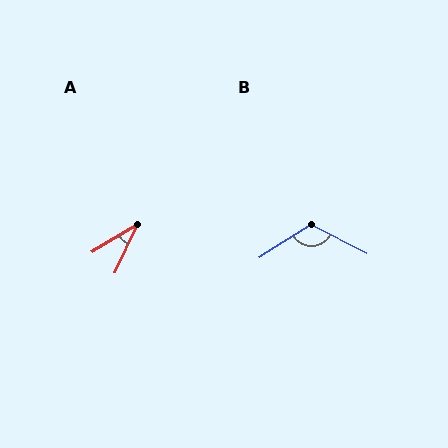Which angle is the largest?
B, at approximately 120 degrees.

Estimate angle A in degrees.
Approximately 34 degrees.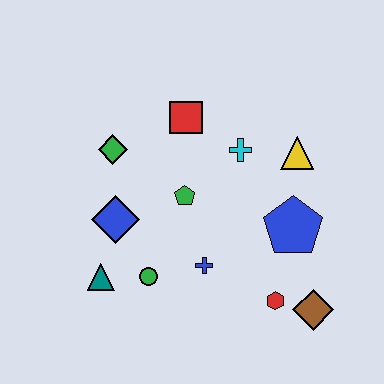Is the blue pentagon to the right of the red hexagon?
Yes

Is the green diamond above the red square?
No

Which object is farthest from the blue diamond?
The brown diamond is farthest from the blue diamond.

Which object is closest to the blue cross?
The green circle is closest to the blue cross.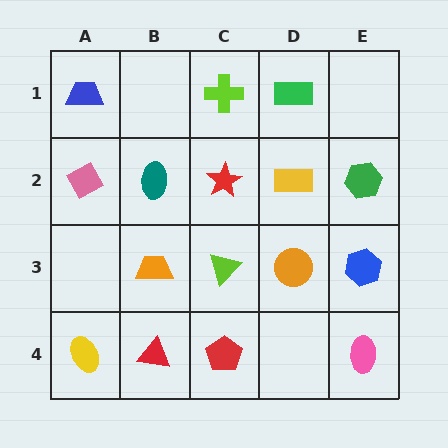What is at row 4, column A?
A yellow ellipse.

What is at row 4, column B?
A red triangle.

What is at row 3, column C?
A lime triangle.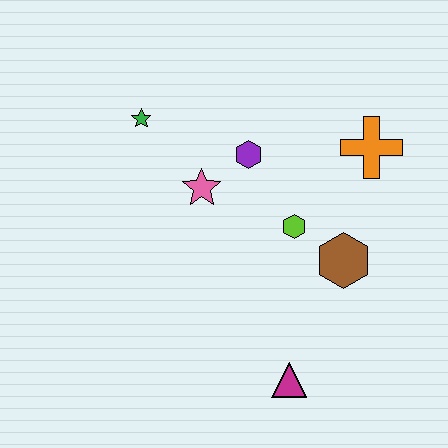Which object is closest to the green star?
The pink star is closest to the green star.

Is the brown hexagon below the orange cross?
Yes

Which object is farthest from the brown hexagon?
The green star is farthest from the brown hexagon.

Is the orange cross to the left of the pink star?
No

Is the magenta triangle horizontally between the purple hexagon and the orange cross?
Yes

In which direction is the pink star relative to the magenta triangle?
The pink star is above the magenta triangle.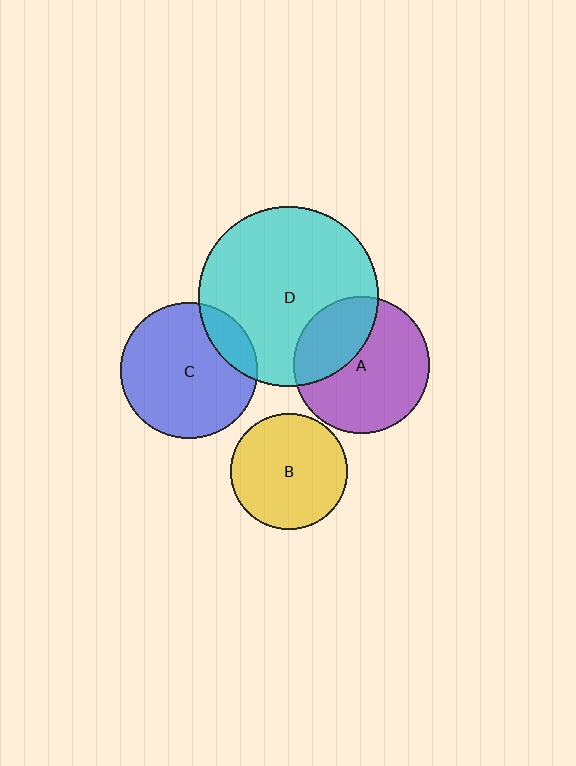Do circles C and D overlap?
Yes.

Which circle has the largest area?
Circle D (cyan).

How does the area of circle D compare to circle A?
Approximately 1.7 times.